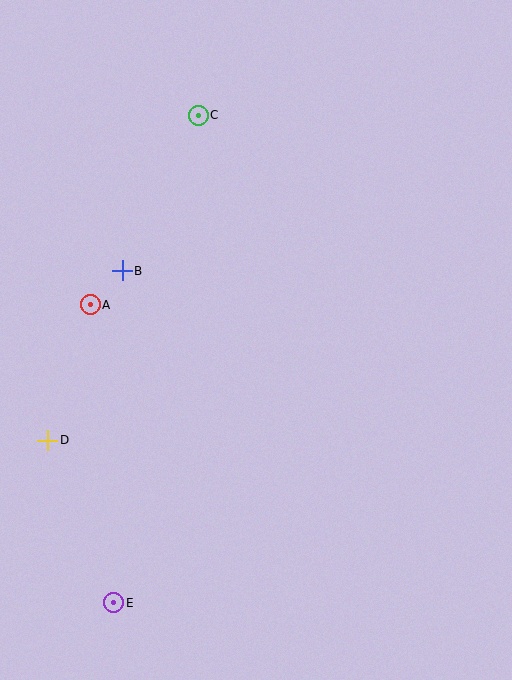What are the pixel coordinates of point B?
Point B is at (122, 271).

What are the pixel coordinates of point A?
Point A is at (90, 305).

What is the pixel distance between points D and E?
The distance between D and E is 176 pixels.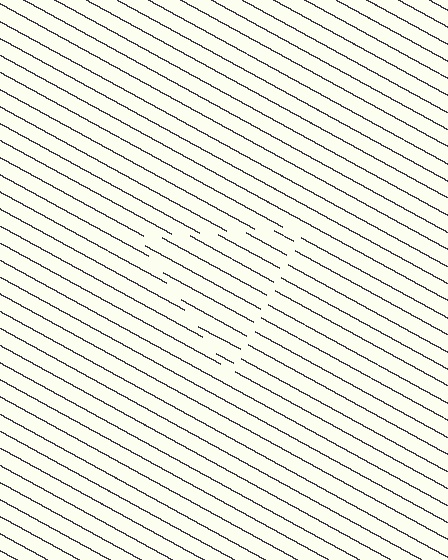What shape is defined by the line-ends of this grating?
An illusory triangle. The interior of the shape contains the same grating, shifted by half a period — the contour is defined by the phase discontinuity where line-ends from the inner and outer gratings abut.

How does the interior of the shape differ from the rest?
The interior of the shape contains the same grating, shifted by half a period — the contour is defined by the phase discontinuity where line-ends from the inner and outer gratings abut.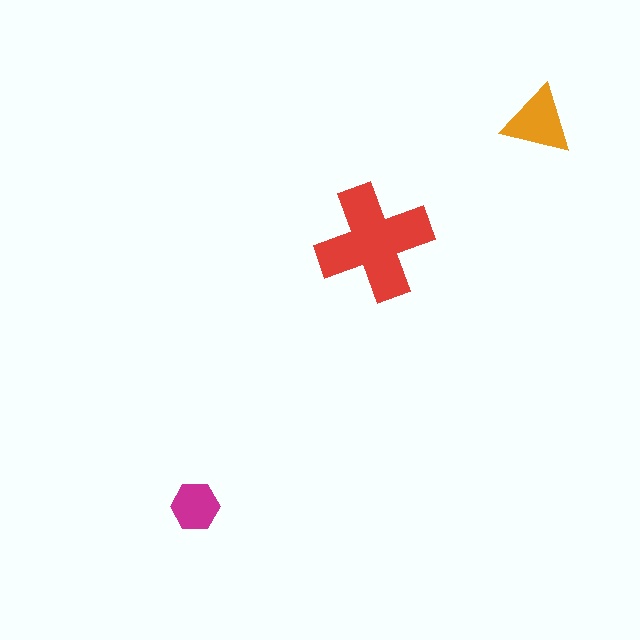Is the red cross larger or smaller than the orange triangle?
Larger.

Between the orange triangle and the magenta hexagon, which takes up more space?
The orange triangle.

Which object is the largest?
The red cross.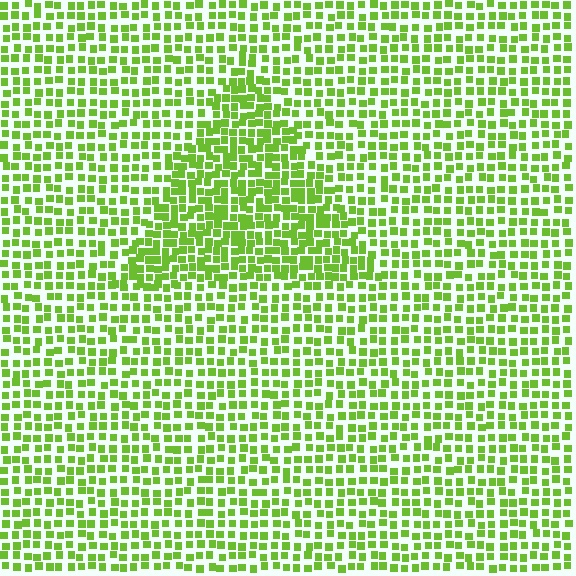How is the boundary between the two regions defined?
The boundary is defined by a change in element density (approximately 1.6x ratio). All elements are the same color, size, and shape.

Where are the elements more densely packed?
The elements are more densely packed inside the triangle boundary.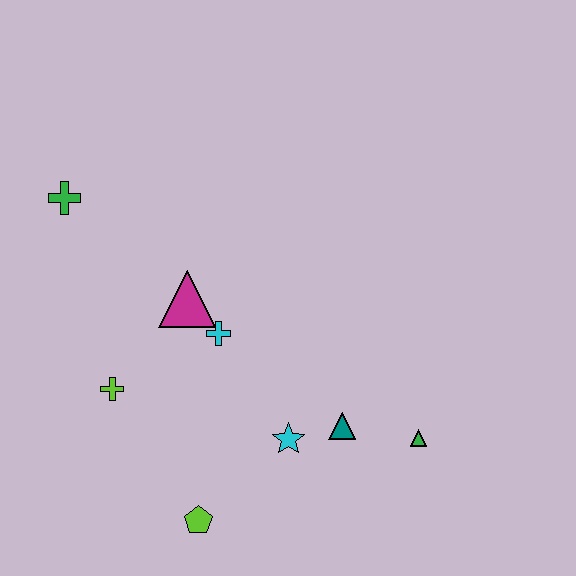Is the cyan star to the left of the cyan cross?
No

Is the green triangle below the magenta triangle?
Yes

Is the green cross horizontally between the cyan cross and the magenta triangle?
No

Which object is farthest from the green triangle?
The green cross is farthest from the green triangle.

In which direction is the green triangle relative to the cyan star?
The green triangle is to the right of the cyan star.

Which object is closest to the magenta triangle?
The cyan cross is closest to the magenta triangle.